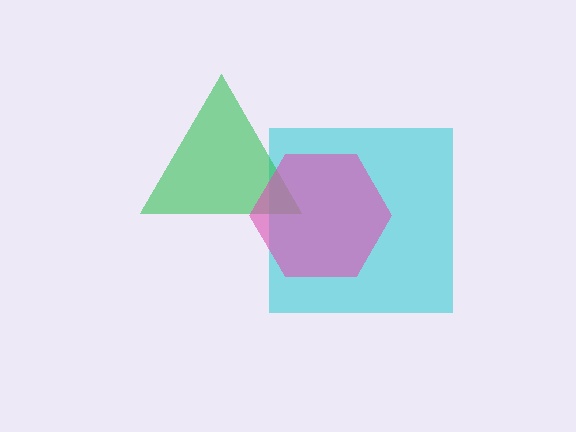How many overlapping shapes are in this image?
There are 3 overlapping shapes in the image.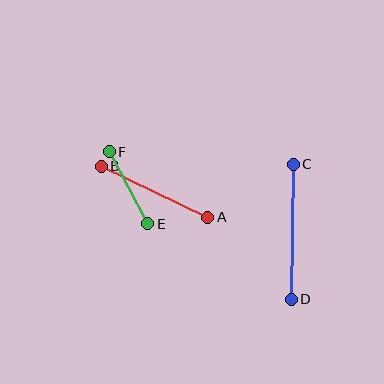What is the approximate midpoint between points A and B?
The midpoint is at approximately (155, 192) pixels.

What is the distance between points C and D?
The distance is approximately 135 pixels.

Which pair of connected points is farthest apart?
Points C and D are farthest apart.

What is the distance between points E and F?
The distance is approximately 82 pixels.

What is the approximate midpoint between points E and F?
The midpoint is at approximately (129, 188) pixels.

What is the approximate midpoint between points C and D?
The midpoint is at approximately (292, 232) pixels.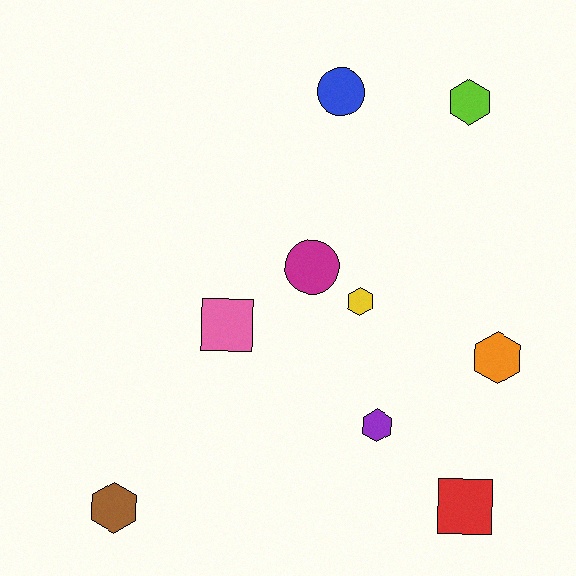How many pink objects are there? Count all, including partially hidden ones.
There is 1 pink object.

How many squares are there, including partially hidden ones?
There are 2 squares.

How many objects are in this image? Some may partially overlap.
There are 9 objects.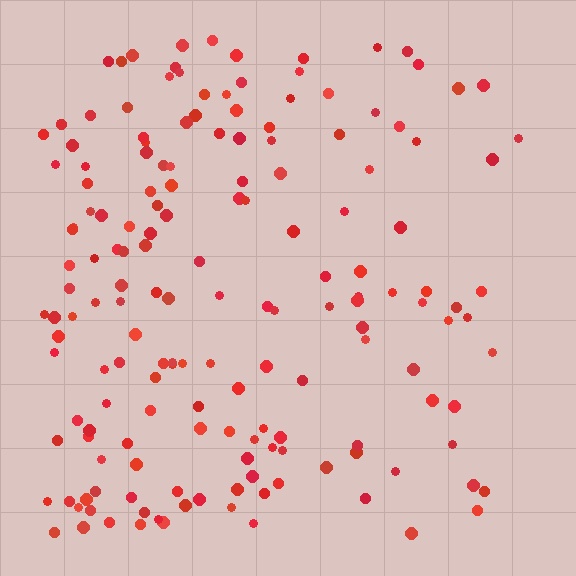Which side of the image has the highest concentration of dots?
The left.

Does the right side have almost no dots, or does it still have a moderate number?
Still a moderate number, just noticeably fewer than the left.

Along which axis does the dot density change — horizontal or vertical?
Horizontal.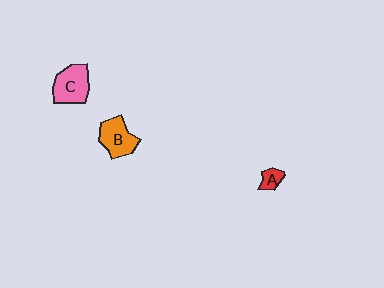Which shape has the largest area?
Shape C (pink).